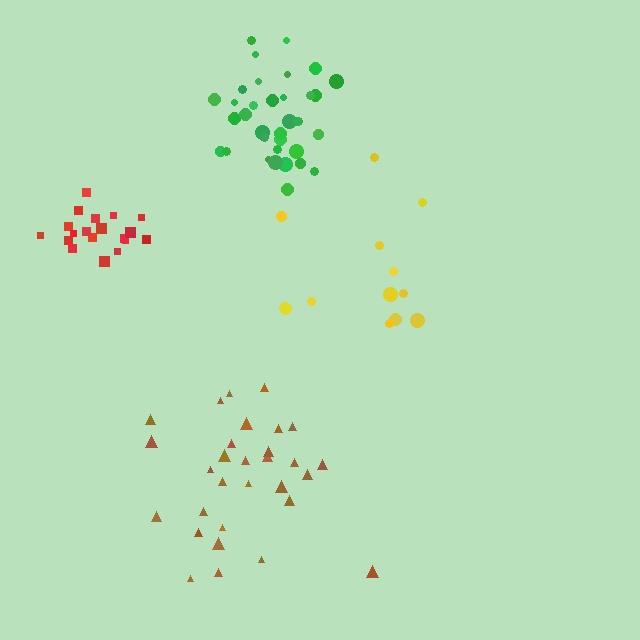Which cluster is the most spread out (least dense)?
Yellow.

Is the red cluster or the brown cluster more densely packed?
Red.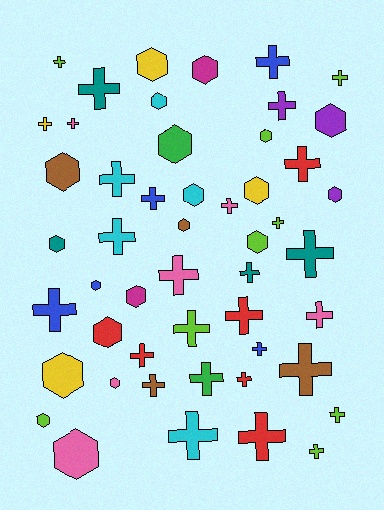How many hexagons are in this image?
There are 20 hexagons.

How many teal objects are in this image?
There are 4 teal objects.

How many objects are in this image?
There are 50 objects.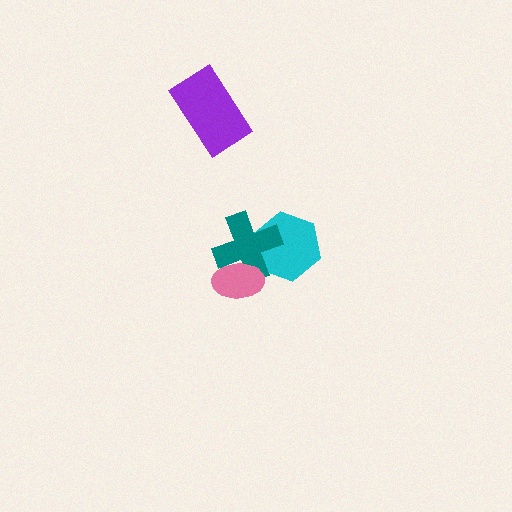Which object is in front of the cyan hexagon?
The teal cross is in front of the cyan hexagon.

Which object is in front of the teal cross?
The pink ellipse is in front of the teal cross.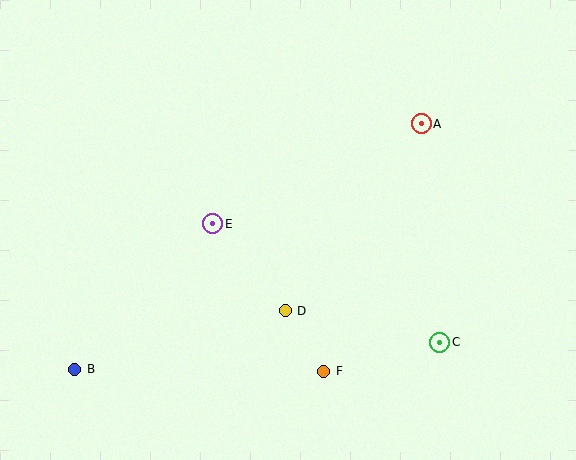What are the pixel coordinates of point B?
Point B is at (75, 369).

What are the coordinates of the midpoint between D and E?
The midpoint between D and E is at (249, 267).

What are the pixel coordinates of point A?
Point A is at (421, 124).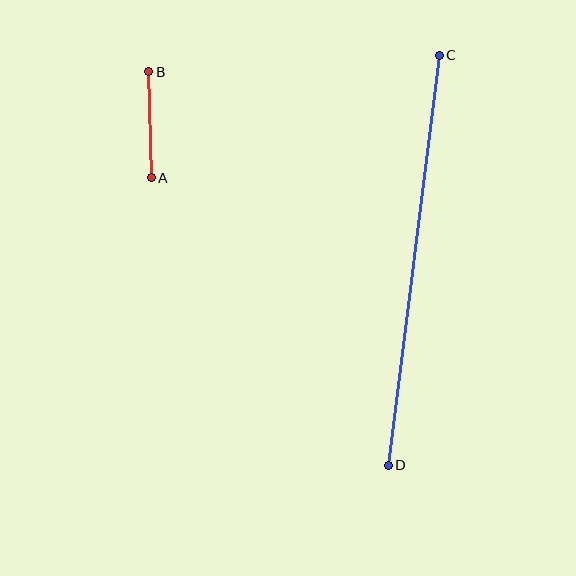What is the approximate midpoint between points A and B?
The midpoint is at approximately (150, 125) pixels.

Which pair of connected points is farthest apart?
Points C and D are farthest apart.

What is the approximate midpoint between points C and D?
The midpoint is at approximately (414, 260) pixels.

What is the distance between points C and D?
The distance is approximately 413 pixels.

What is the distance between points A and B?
The distance is approximately 106 pixels.